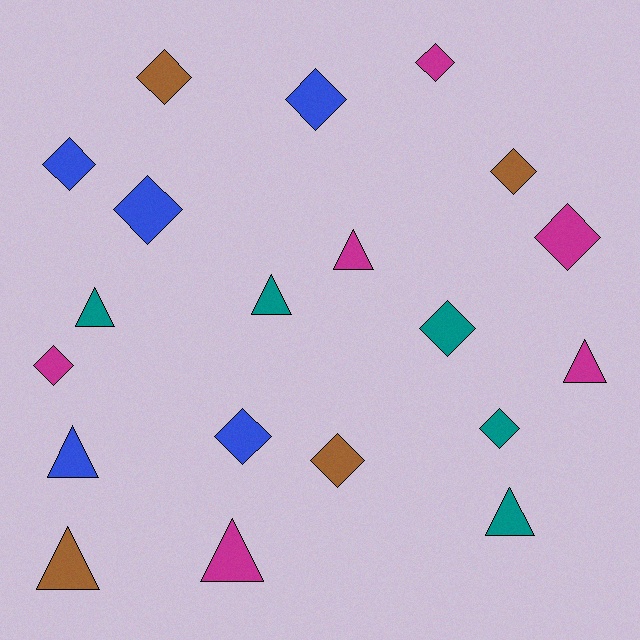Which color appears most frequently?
Magenta, with 6 objects.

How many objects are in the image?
There are 20 objects.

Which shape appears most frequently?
Diamond, with 12 objects.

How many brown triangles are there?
There is 1 brown triangle.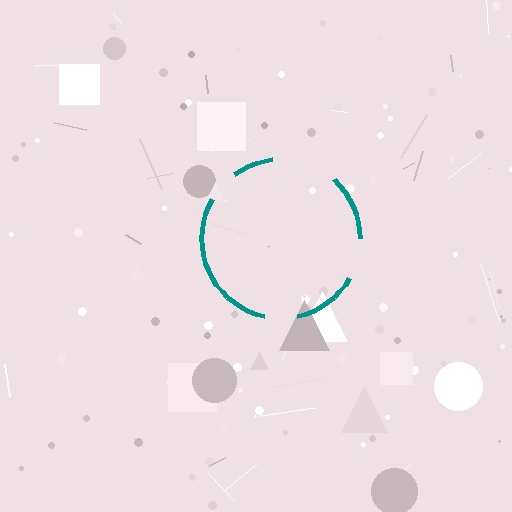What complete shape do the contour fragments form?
The contour fragments form a circle.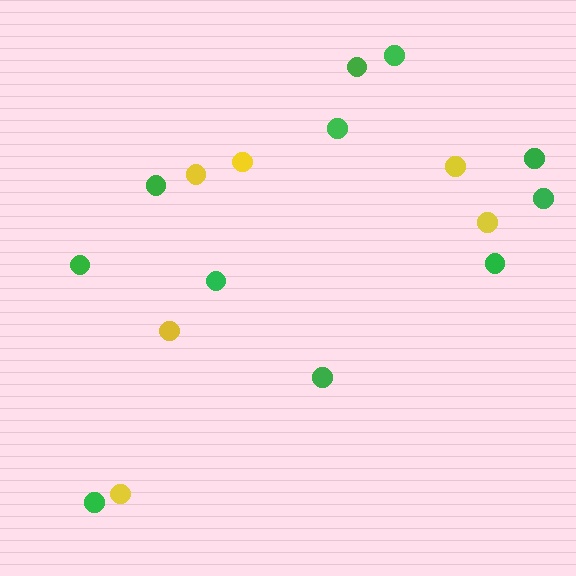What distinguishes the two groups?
There are 2 groups: one group of green circles (11) and one group of yellow circles (6).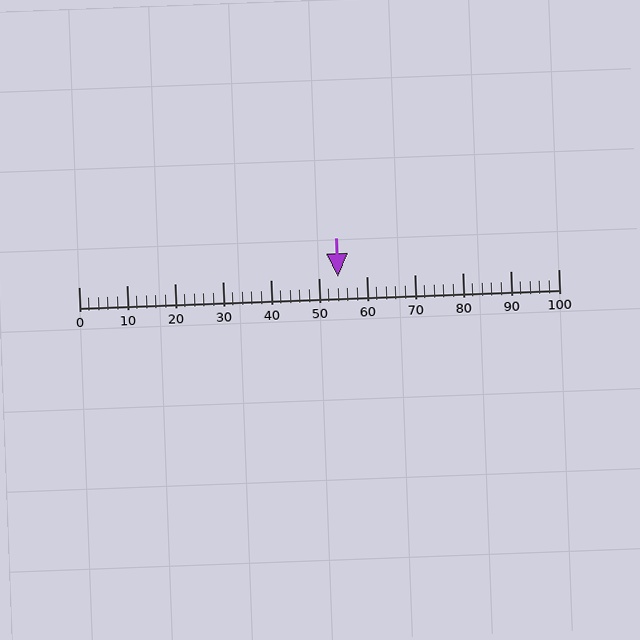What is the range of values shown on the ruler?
The ruler shows values from 0 to 100.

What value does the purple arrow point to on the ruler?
The purple arrow points to approximately 54.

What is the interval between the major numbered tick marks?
The major tick marks are spaced 10 units apart.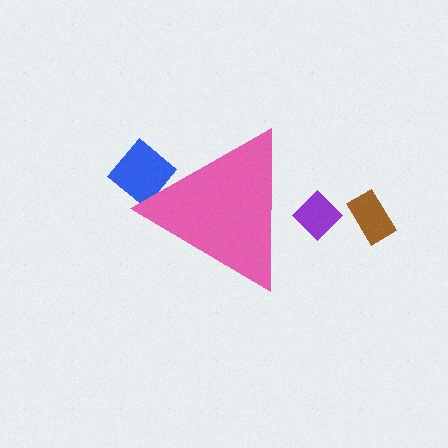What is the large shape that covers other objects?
A pink triangle.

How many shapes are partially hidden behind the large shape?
2 shapes are partially hidden.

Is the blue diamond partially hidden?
Yes, the blue diamond is partially hidden behind the pink triangle.